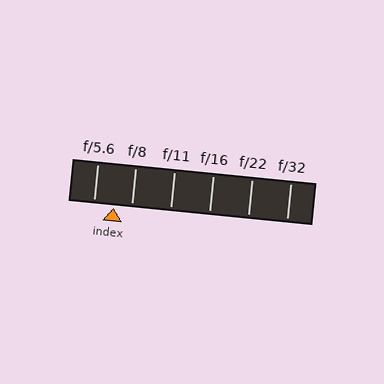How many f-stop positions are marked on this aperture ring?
There are 6 f-stop positions marked.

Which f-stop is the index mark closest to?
The index mark is closest to f/8.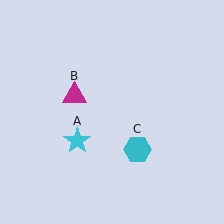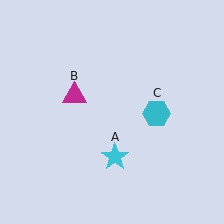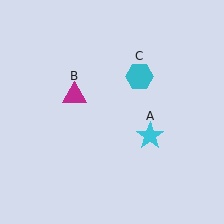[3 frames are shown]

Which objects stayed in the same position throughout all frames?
Magenta triangle (object B) remained stationary.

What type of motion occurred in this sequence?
The cyan star (object A), cyan hexagon (object C) rotated counterclockwise around the center of the scene.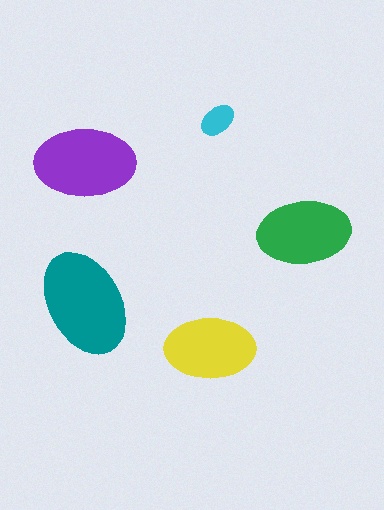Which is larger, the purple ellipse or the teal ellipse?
The teal one.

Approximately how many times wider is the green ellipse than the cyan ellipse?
About 2.5 times wider.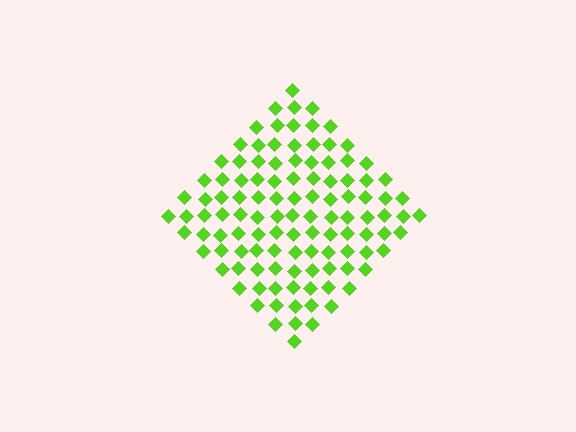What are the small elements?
The small elements are diamonds.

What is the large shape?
The large shape is a diamond.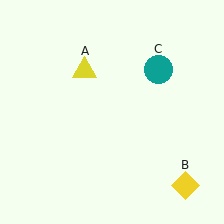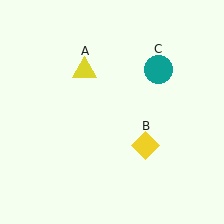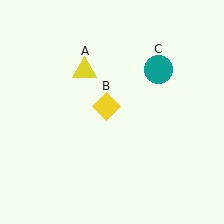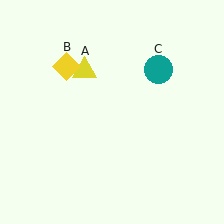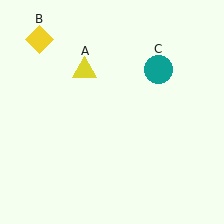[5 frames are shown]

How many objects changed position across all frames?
1 object changed position: yellow diamond (object B).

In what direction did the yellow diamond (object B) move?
The yellow diamond (object B) moved up and to the left.